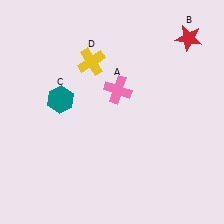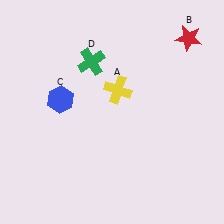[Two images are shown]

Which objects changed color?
A changed from pink to yellow. C changed from teal to blue. D changed from yellow to green.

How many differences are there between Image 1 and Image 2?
There are 3 differences between the two images.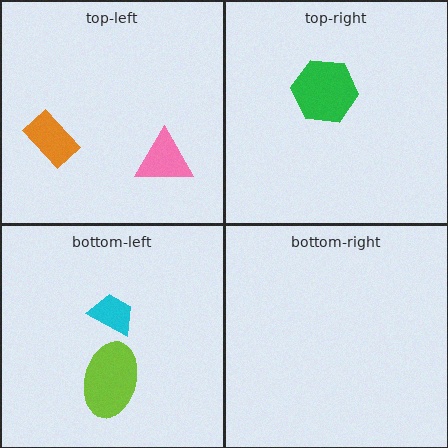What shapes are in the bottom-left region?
The cyan trapezoid, the lime ellipse.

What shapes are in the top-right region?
The green hexagon.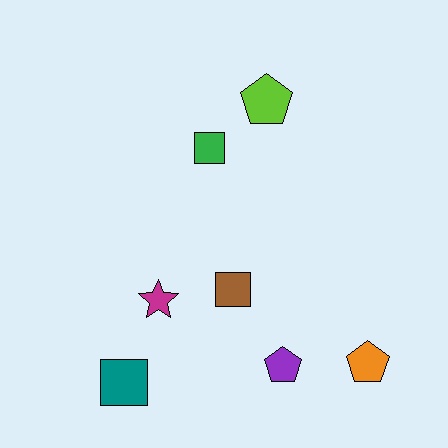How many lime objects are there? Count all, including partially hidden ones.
There is 1 lime object.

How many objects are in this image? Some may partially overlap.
There are 7 objects.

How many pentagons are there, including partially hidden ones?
There are 3 pentagons.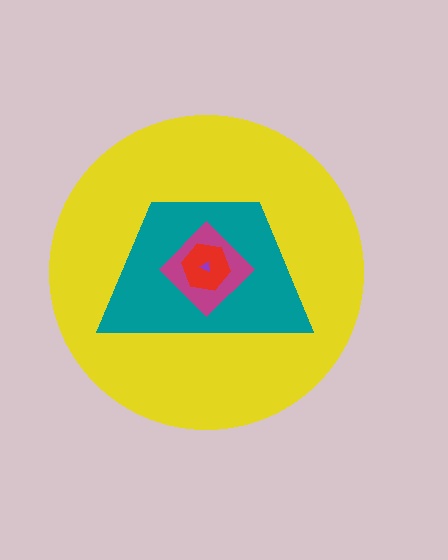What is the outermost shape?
The yellow circle.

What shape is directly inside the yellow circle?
The teal trapezoid.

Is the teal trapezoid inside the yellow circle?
Yes.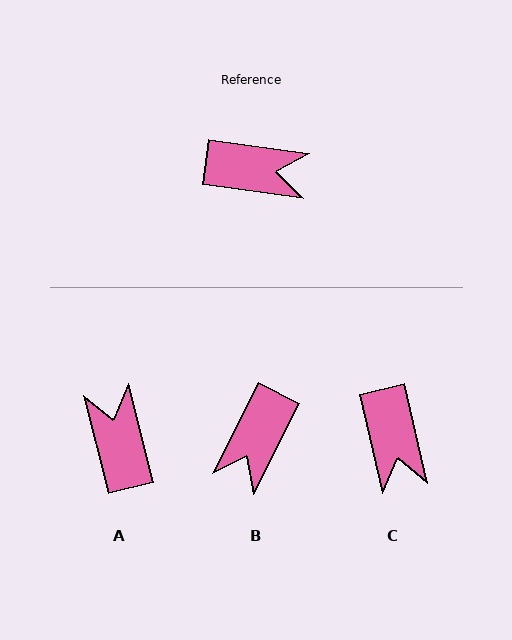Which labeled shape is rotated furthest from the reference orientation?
A, about 112 degrees away.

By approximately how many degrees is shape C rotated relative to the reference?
Approximately 69 degrees clockwise.